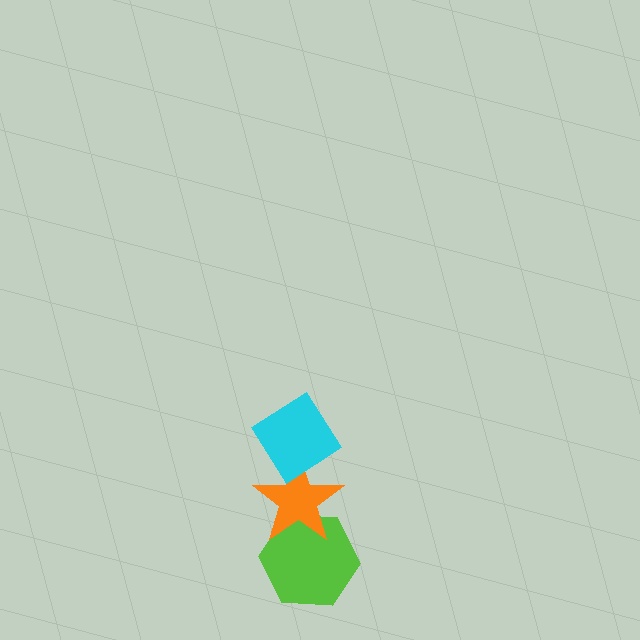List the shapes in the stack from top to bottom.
From top to bottom: the cyan diamond, the orange star, the lime hexagon.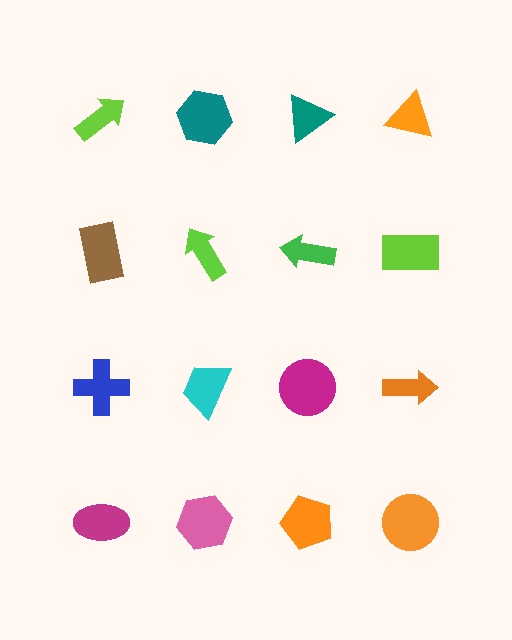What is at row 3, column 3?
A magenta circle.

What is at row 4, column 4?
An orange circle.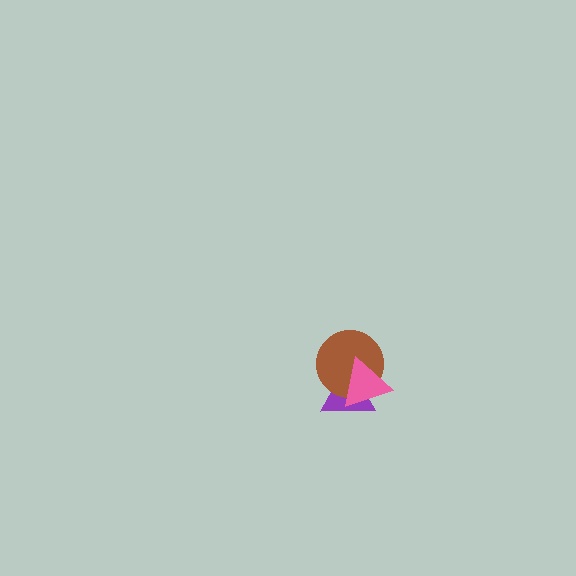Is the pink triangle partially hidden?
No, no other shape covers it.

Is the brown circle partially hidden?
Yes, it is partially covered by another shape.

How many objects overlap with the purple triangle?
2 objects overlap with the purple triangle.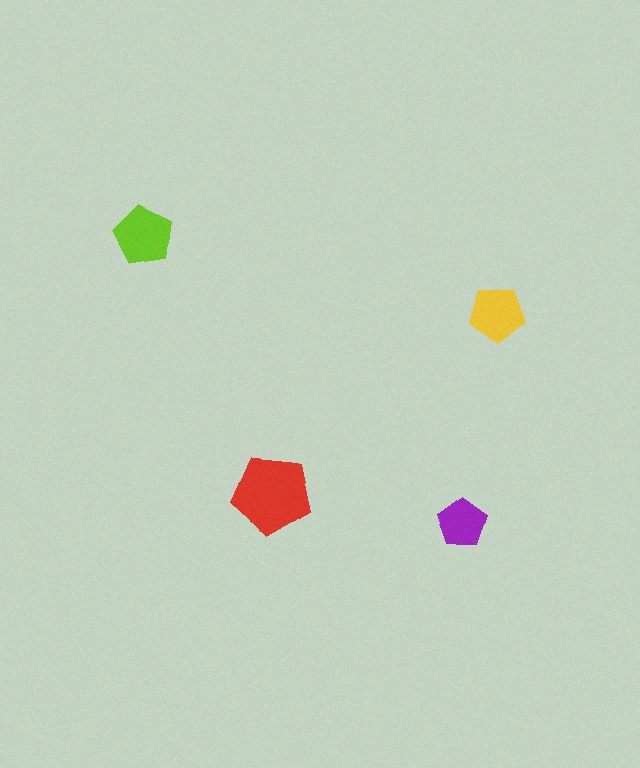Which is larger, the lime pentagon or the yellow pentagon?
The lime one.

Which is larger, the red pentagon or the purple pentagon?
The red one.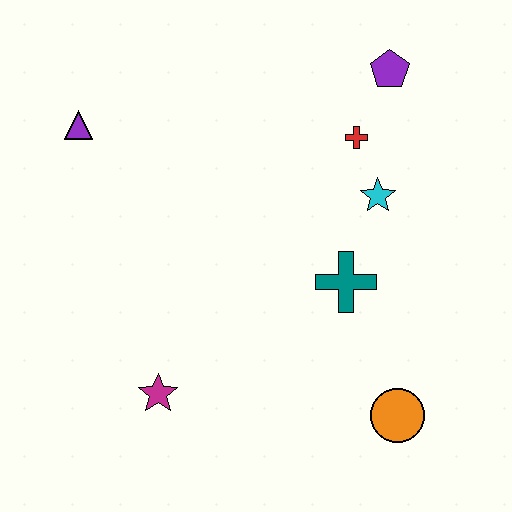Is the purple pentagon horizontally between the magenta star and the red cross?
No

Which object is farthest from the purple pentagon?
The magenta star is farthest from the purple pentagon.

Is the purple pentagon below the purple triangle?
No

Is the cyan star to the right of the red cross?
Yes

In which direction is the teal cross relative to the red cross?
The teal cross is below the red cross.